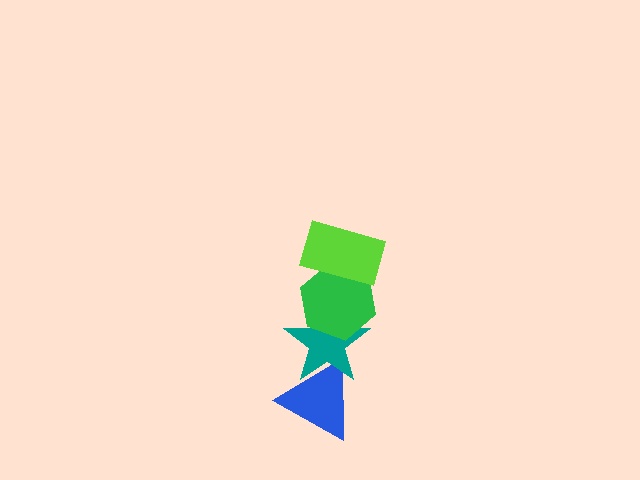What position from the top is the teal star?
The teal star is 3rd from the top.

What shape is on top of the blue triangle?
The teal star is on top of the blue triangle.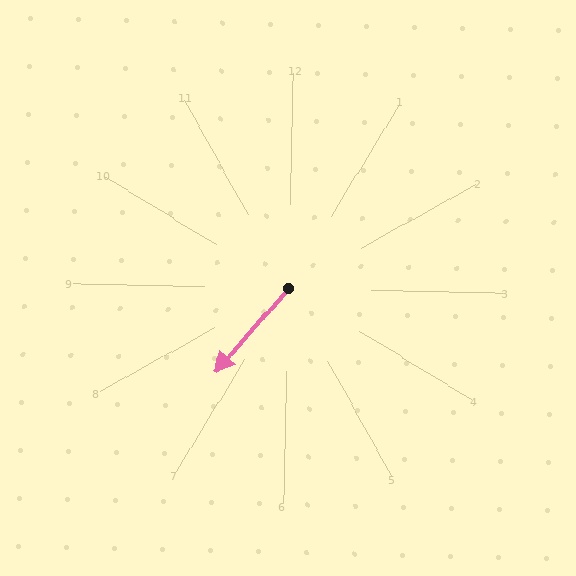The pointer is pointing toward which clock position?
Roughly 7 o'clock.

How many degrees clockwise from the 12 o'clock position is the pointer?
Approximately 220 degrees.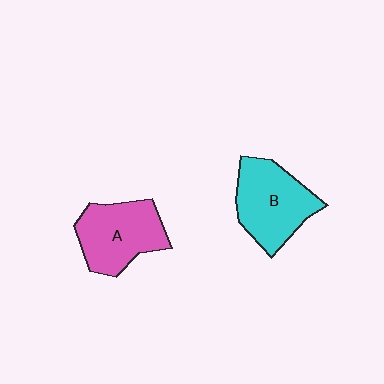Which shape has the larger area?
Shape B (cyan).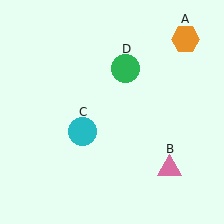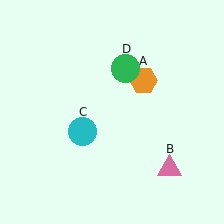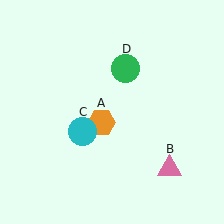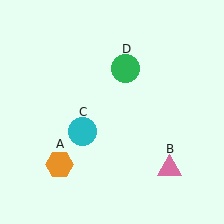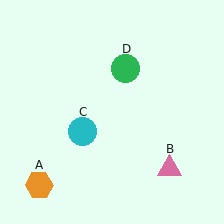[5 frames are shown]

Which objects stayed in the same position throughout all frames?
Pink triangle (object B) and cyan circle (object C) and green circle (object D) remained stationary.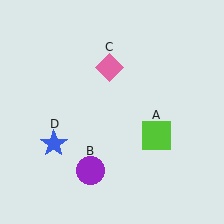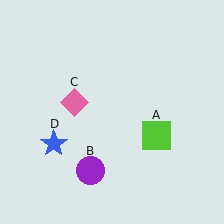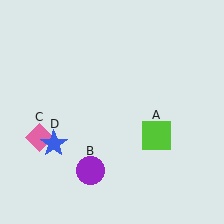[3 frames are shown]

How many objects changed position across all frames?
1 object changed position: pink diamond (object C).